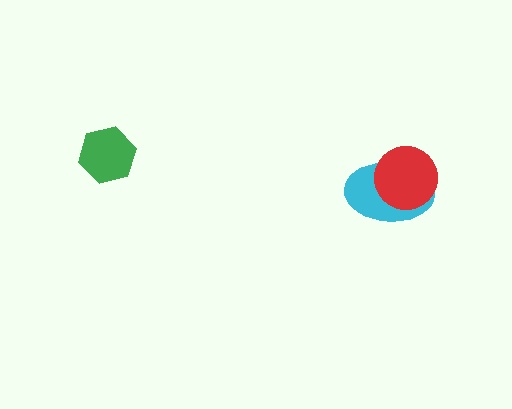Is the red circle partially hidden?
No, no other shape covers it.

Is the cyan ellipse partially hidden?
Yes, it is partially covered by another shape.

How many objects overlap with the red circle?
1 object overlaps with the red circle.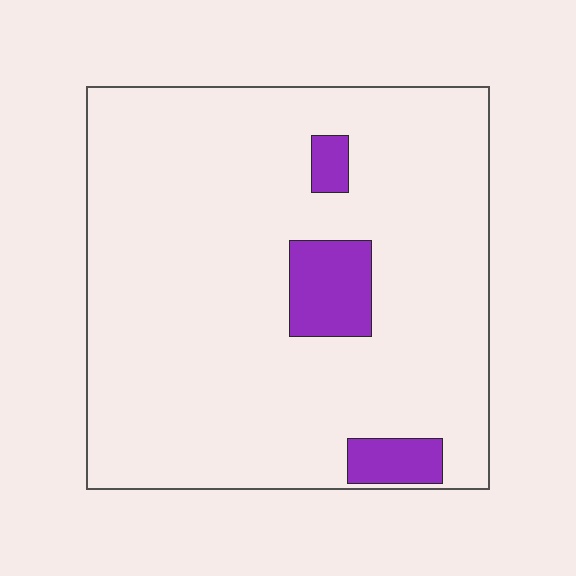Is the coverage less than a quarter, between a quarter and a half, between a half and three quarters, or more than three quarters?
Less than a quarter.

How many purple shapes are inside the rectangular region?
3.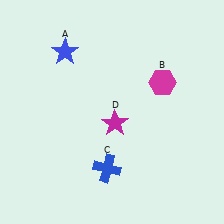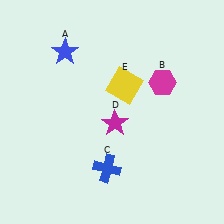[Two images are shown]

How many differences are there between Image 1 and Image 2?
There is 1 difference between the two images.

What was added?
A yellow square (E) was added in Image 2.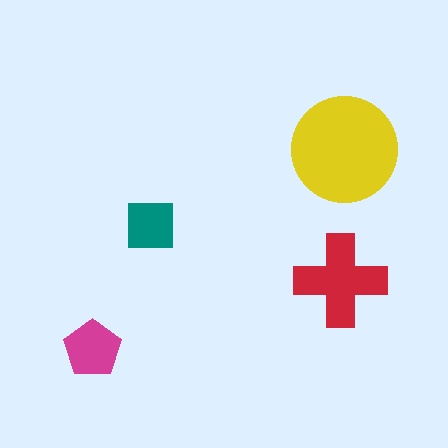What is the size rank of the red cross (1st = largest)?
2nd.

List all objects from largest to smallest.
The yellow circle, the red cross, the magenta pentagon, the teal square.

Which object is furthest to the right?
The yellow circle is rightmost.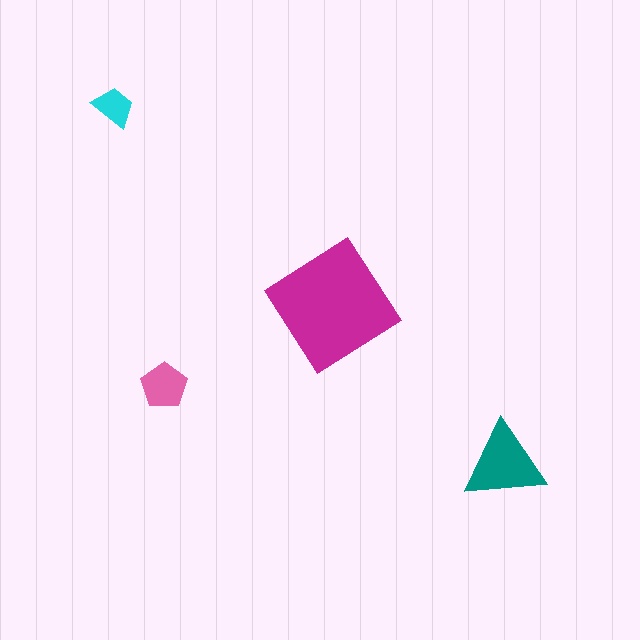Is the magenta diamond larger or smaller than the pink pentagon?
Larger.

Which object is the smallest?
The cyan trapezoid.